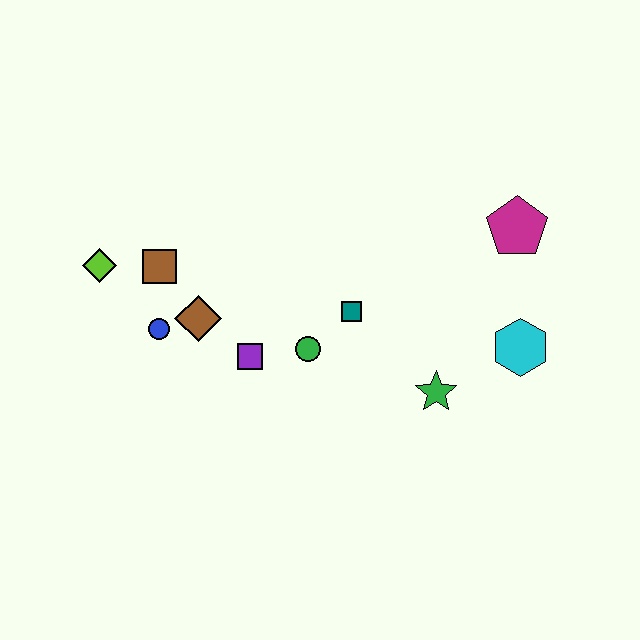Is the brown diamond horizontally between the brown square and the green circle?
Yes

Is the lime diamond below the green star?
No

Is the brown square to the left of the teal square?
Yes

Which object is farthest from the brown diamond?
The magenta pentagon is farthest from the brown diamond.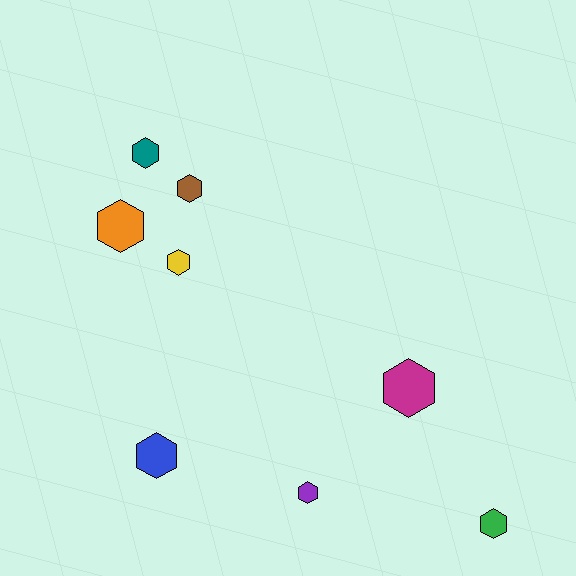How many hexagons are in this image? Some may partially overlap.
There are 8 hexagons.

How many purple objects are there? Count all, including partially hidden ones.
There is 1 purple object.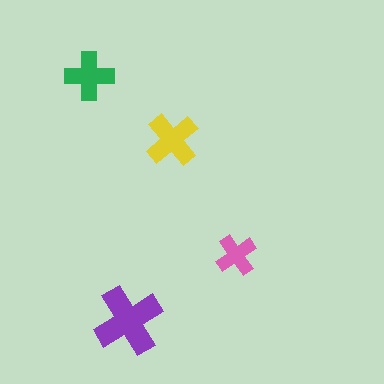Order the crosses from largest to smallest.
the purple one, the yellow one, the green one, the pink one.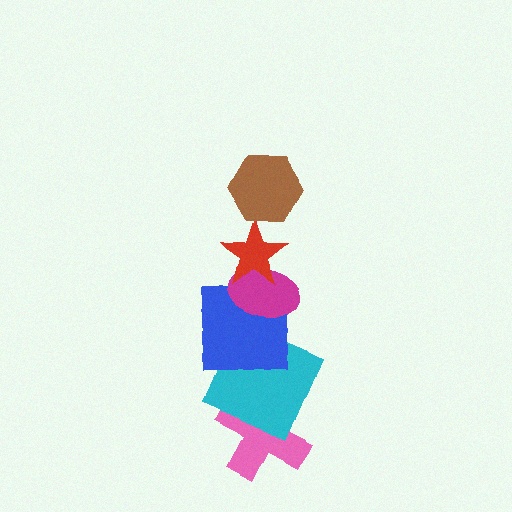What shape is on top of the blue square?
The magenta ellipse is on top of the blue square.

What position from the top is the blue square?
The blue square is 4th from the top.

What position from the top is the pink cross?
The pink cross is 6th from the top.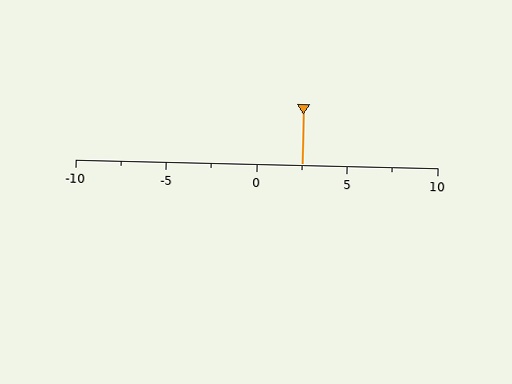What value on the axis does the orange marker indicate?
The marker indicates approximately 2.5.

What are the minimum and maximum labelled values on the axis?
The axis runs from -10 to 10.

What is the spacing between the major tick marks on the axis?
The major ticks are spaced 5 apart.